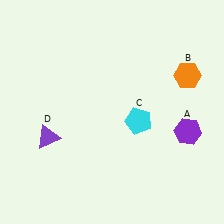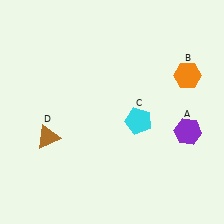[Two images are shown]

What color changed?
The triangle (D) changed from purple in Image 1 to brown in Image 2.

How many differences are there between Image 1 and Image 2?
There is 1 difference between the two images.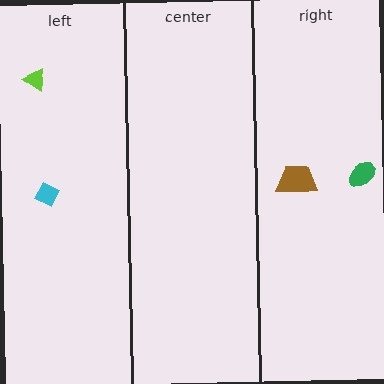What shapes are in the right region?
The green ellipse, the brown trapezoid.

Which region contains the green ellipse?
The right region.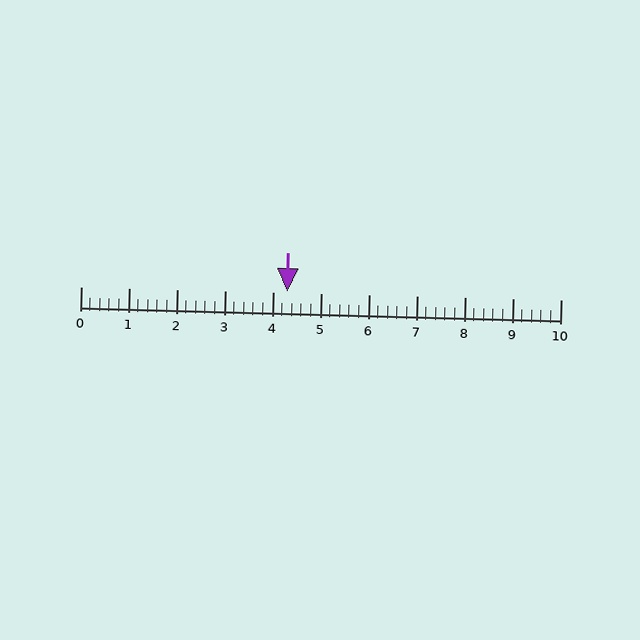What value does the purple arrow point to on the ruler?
The purple arrow points to approximately 4.3.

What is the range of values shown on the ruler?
The ruler shows values from 0 to 10.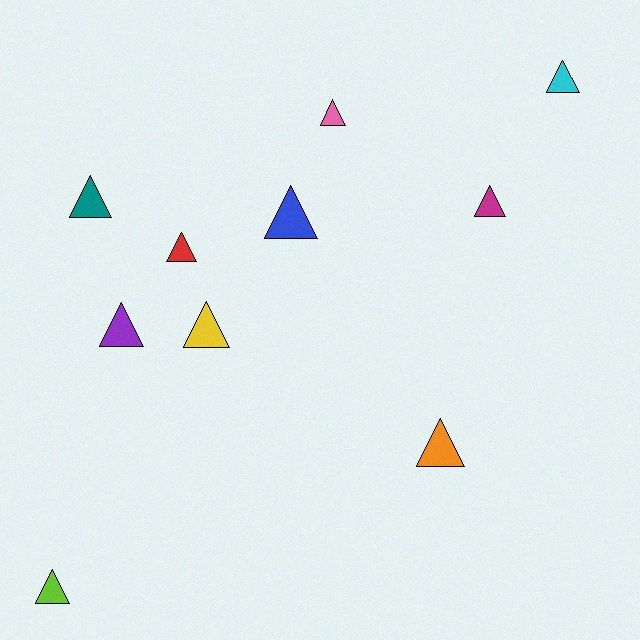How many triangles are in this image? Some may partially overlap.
There are 10 triangles.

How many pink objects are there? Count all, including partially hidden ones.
There is 1 pink object.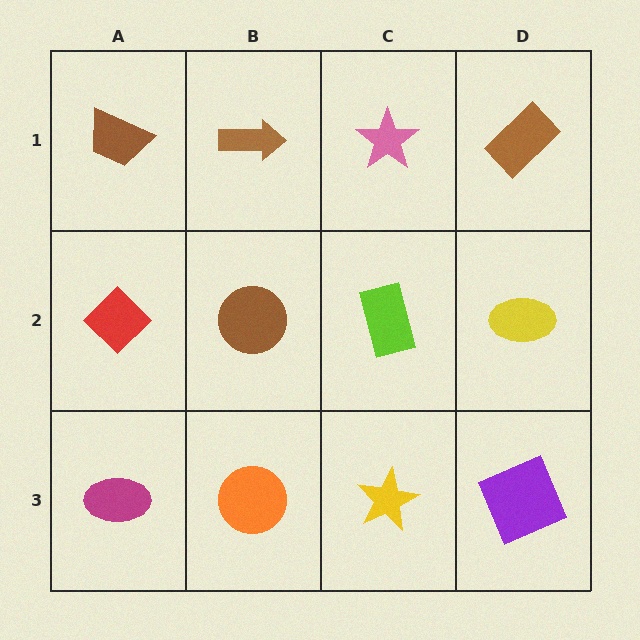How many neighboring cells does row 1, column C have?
3.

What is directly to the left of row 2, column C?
A brown circle.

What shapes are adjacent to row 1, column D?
A yellow ellipse (row 2, column D), a pink star (row 1, column C).